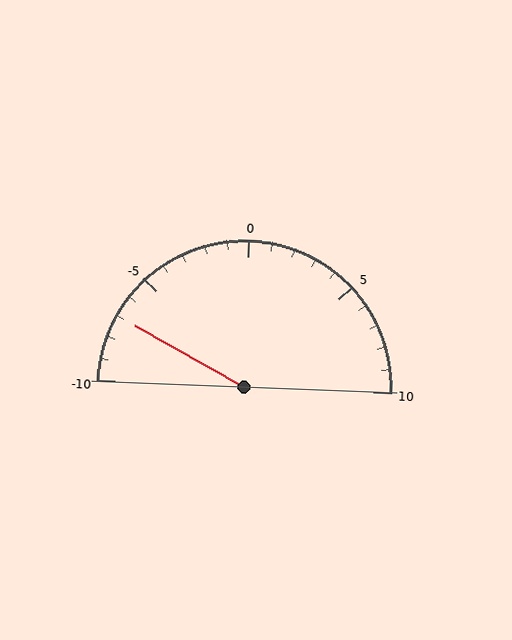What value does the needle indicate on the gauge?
The needle indicates approximately -7.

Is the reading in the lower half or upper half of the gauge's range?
The reading is in the lower half of the range (-10 to 10).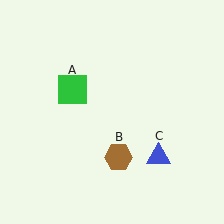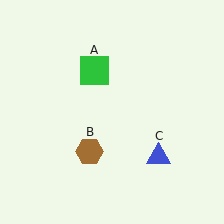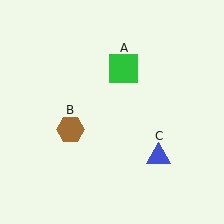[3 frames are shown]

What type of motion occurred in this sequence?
The green square (object A), brown hexagon (object B) rotated clockwise around the center of the scene.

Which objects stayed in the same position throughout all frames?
Blue triangle (object C) remained stationary.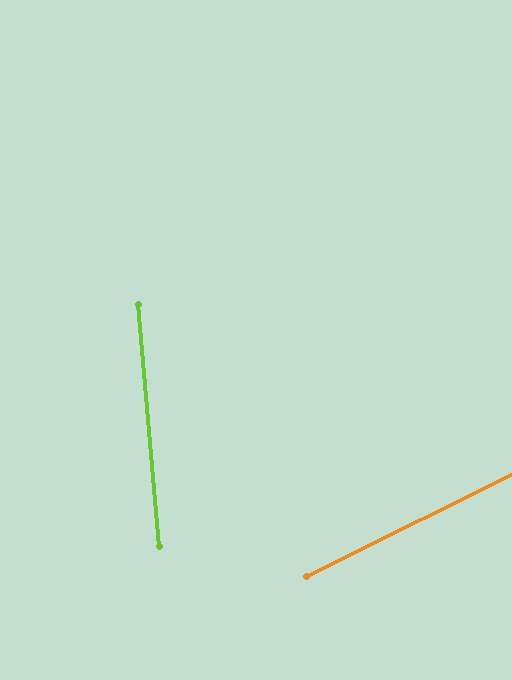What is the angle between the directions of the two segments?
Approximately 68 degrees.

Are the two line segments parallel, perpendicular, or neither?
Neither parallel nor perpendicular — they differ by about 68°.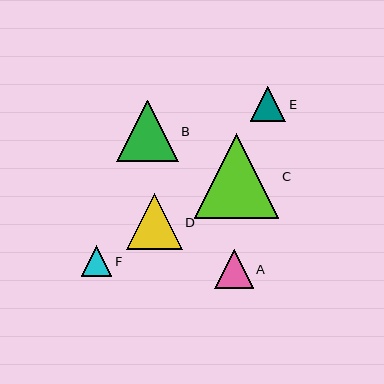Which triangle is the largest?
Triangle C is the largest with a size of approximately 85 pixels.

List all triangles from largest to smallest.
From largest to smallest: C, B, D, A, E, F.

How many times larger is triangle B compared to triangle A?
Triangle B is approximately 1.6 times the size of triangle A.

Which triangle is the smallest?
Triangle F is the smallest with a size of approximately 30 pixels.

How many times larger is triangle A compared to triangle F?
Triangle A is approximately 1.3 times the size of triangle F.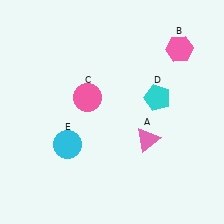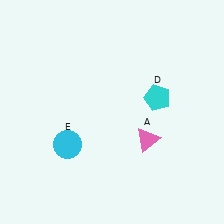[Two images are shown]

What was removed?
The pink circle (C), the pink hexagon (B) were removed in Image 2.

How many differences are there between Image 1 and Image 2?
There are 2 differences between the two images.